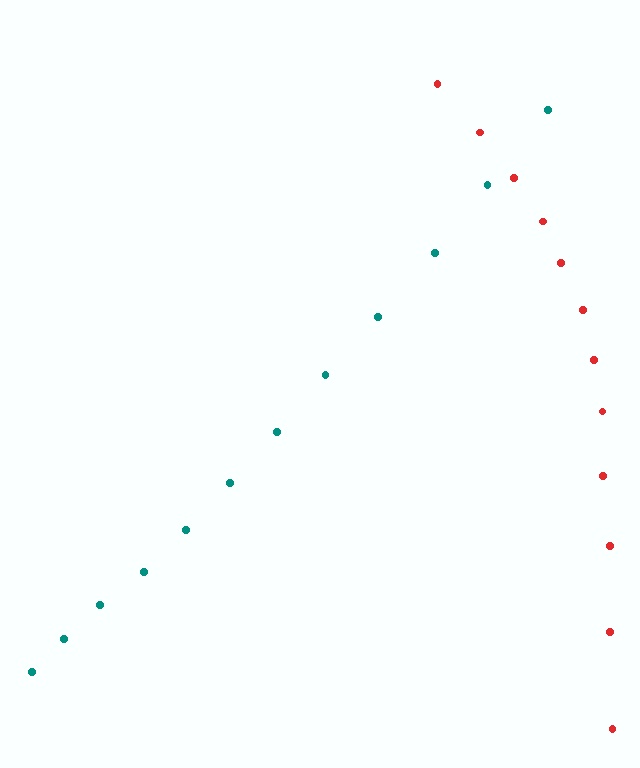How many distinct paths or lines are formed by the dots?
There are 2 distinct paths.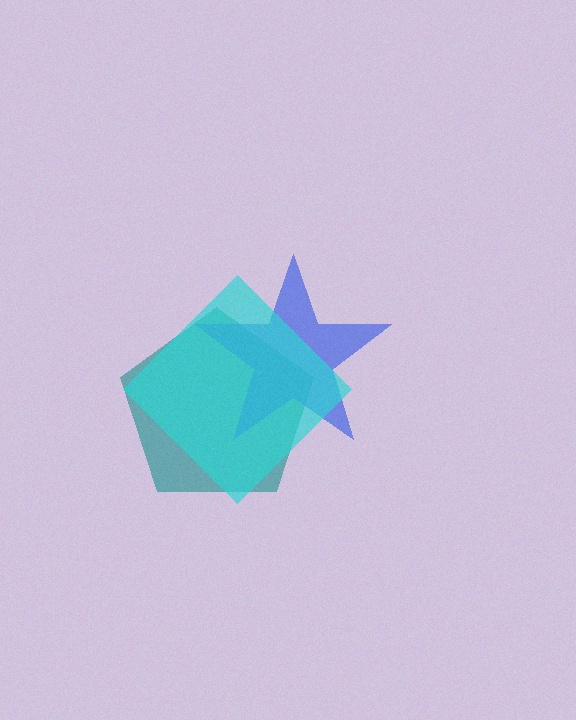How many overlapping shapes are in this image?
There are 3 overlapping shapes in the image.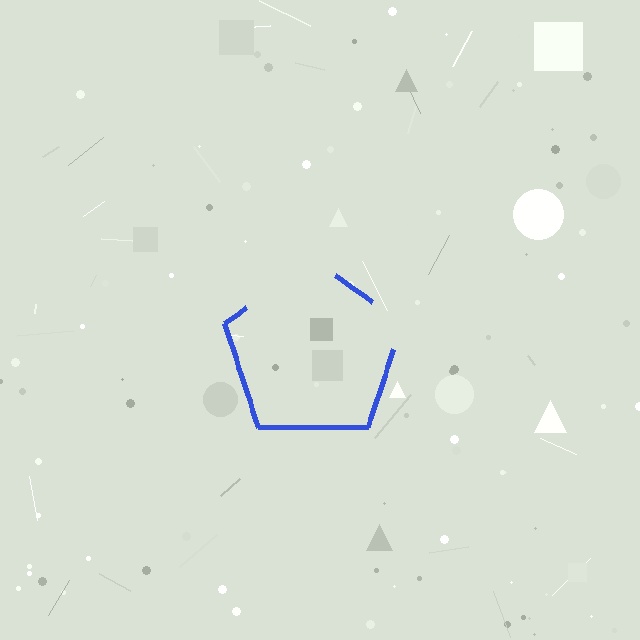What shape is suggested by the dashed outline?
The dashed outline suggests a pentagon.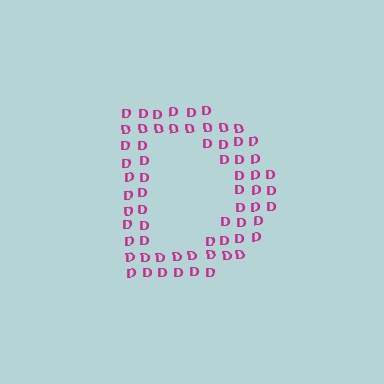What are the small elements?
The small elements are letter D's.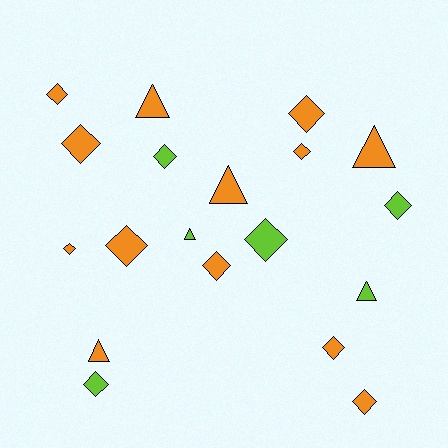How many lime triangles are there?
There are 2 lime triangles.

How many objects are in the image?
There are 19 objects.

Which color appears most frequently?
Orange, with 13 objects.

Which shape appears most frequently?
Diamond, with 13 objects.